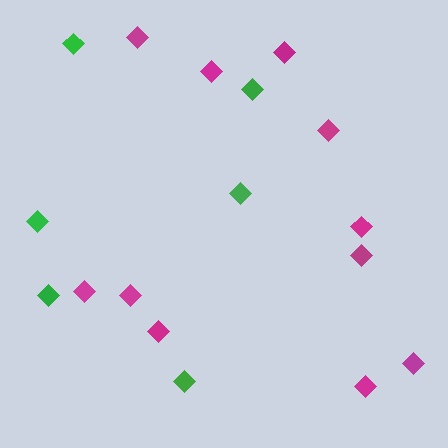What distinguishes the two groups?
There are 2 groups: one group of green diamonds (6) and one group of magenta diamonds (11).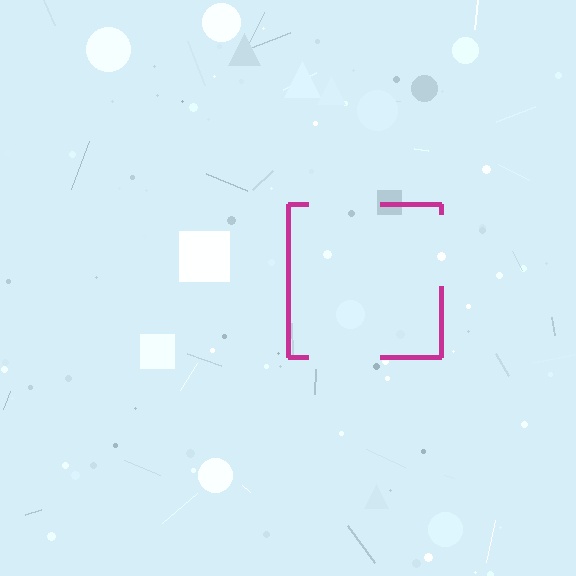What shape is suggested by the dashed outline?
The dashed outline suggests a square.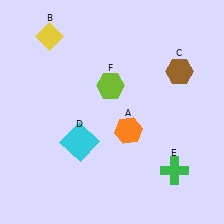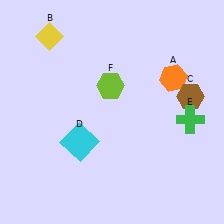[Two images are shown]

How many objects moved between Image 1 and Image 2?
3 objects moved between the two images.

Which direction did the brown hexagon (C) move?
The brown hexagon (C) moved down.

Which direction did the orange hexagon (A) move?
The orange hexagon (A) moved up.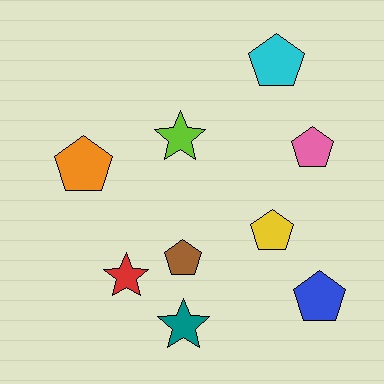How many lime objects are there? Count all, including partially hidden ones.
There is 1 lime object.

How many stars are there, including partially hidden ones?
There are 3 stars.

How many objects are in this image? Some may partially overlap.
There are 9 objects.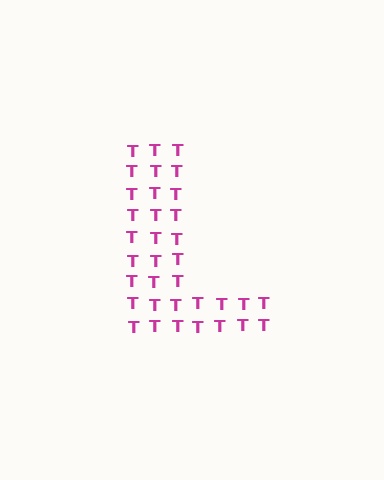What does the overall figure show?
The overall figure shows the letter L.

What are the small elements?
The small elements are letter T's.